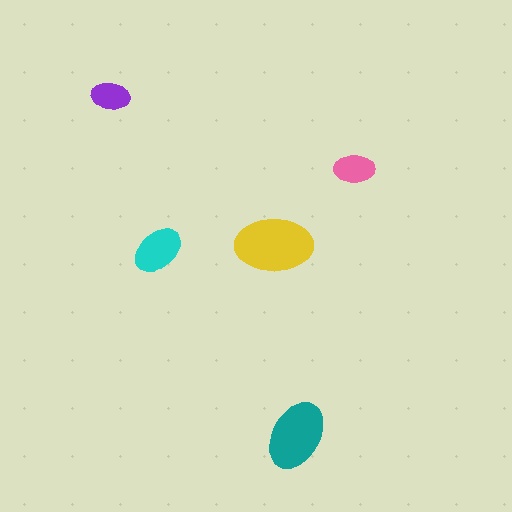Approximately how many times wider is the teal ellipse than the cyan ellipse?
About 1.5 times wider.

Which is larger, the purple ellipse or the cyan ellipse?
The cyan one.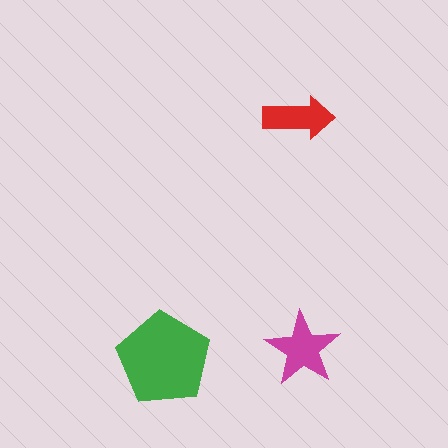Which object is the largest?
The green pentagon.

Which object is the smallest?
The red arrow.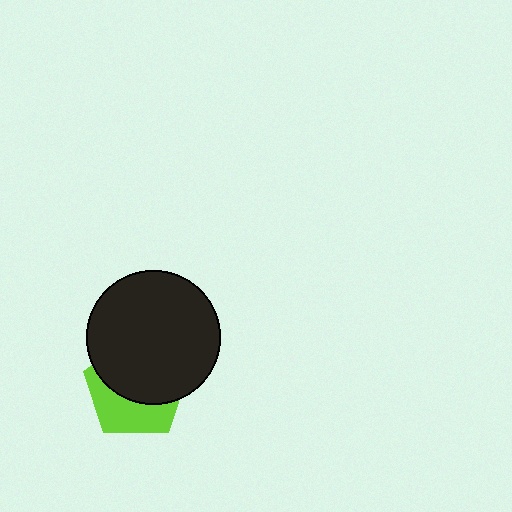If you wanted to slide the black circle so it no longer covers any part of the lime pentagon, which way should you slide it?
Slide it up — that is the most direct way to separate the two shapes.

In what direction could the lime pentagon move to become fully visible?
The lime pentagon could move down. That would shift it out from behind the black circle entirely.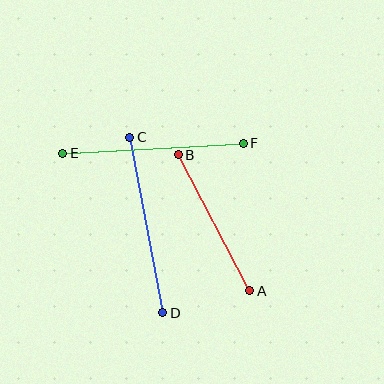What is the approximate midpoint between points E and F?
The midpoint is at approximately (153, 148) pixels.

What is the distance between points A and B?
The distance is approximately 154 pixels.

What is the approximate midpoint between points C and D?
The midpoint is at approximately (146, 225) pixels.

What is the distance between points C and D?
The distance is approximately 179 pixels.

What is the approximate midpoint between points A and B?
The midpoint is at approximately (214, 223) pixels.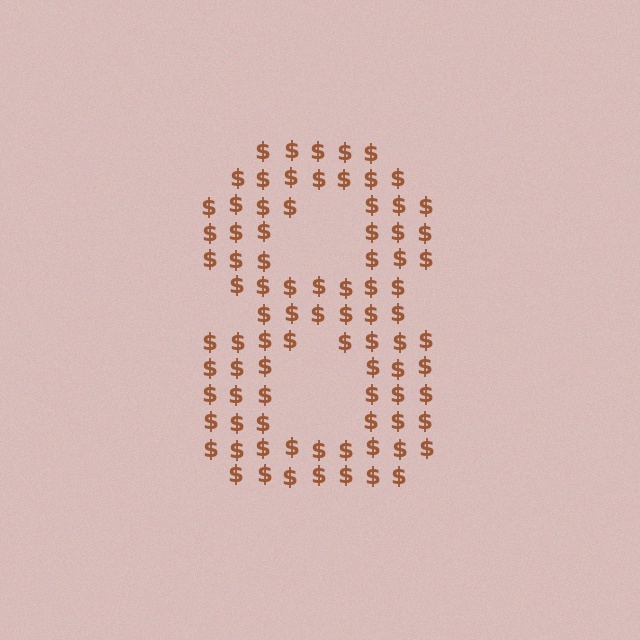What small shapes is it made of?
It is made of small dollar signs.